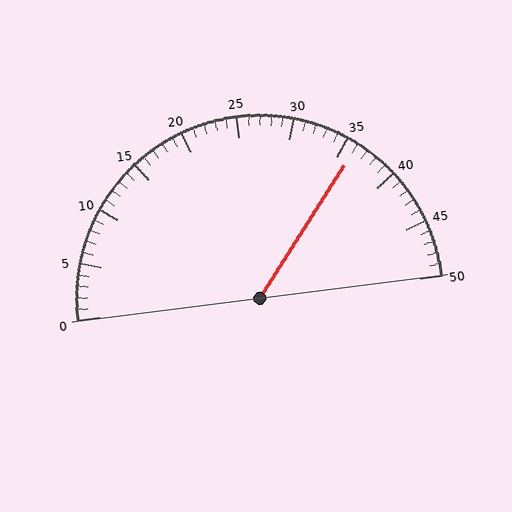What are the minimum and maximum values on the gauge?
The gauge ranges from 0 to 50.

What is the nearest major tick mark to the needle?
The nearest major tick mark is 35.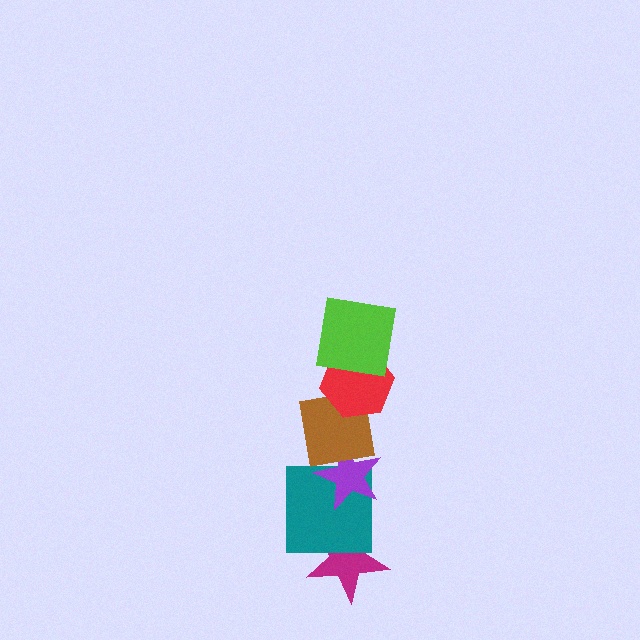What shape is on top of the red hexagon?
The lime square is on top of the red hexagon.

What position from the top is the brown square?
The brown square is 3rd from the top.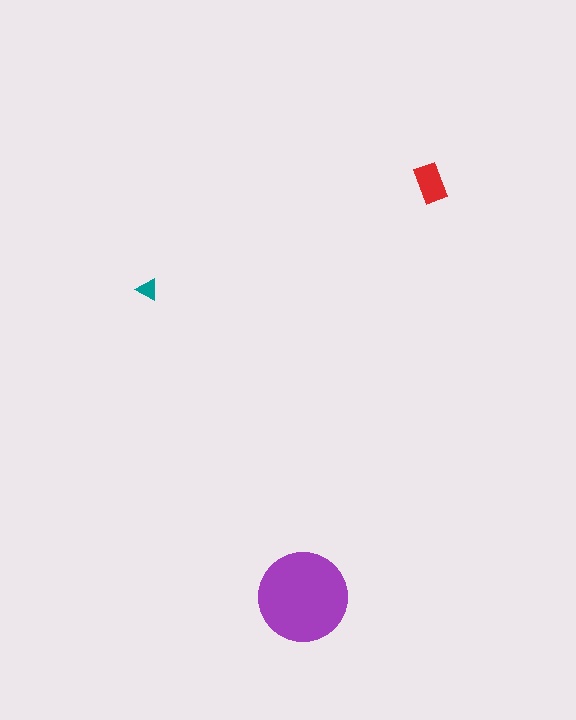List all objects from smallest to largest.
The teal triangle, the red rectangle, the purple circle.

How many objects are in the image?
There are 3 objects in the image.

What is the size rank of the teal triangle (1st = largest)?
3rd.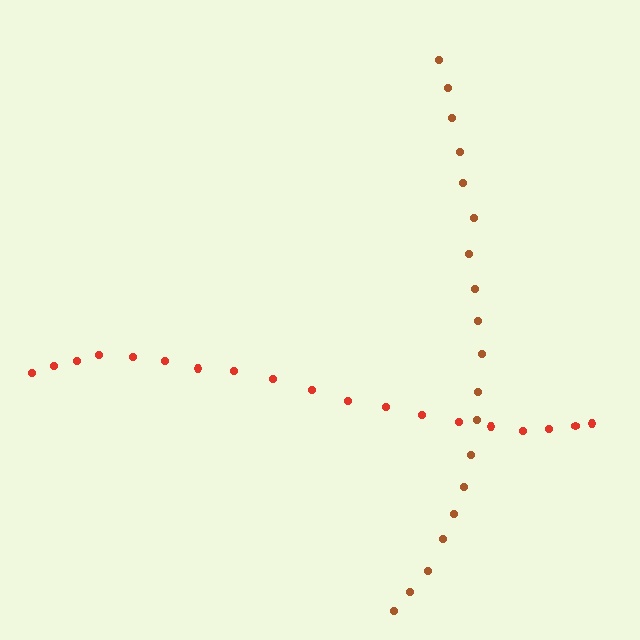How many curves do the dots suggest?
There are 2 distinct paths.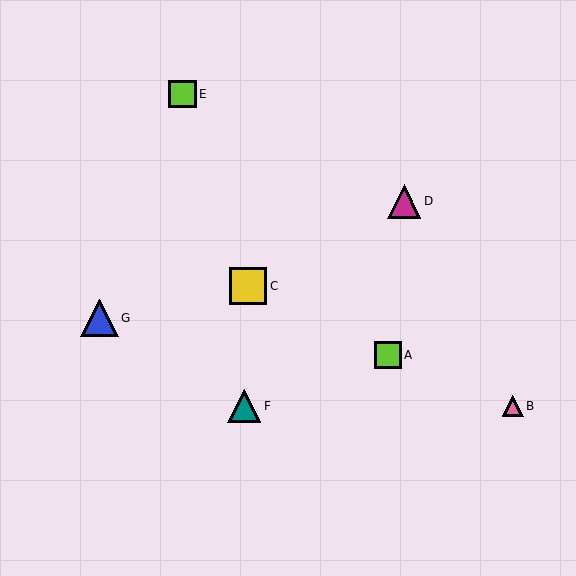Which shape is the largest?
The blue triangle (labeled G) is the largest.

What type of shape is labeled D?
Shape D is a magenta triangle.